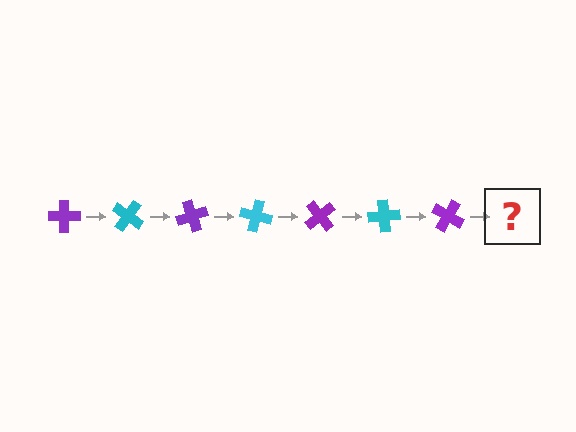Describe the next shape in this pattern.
It should be a cyan cross, rotated 245 degrees from the start.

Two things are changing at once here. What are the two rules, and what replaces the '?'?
The two rules are that it rotates 35 degrees each step and the color cycles through purple and cyan. The '?' should be a cyan cross, rotated 245 degrees from the start.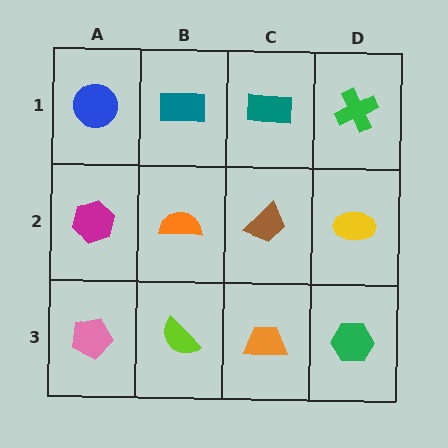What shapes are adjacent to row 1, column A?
A magenta hexagon (row 2, column A), a teal rectangle (row 1, column B).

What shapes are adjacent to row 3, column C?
A brown trapezoid (row 2, column C), a lime semicircle (row 3, column B), a green hexagon (row 3, column D).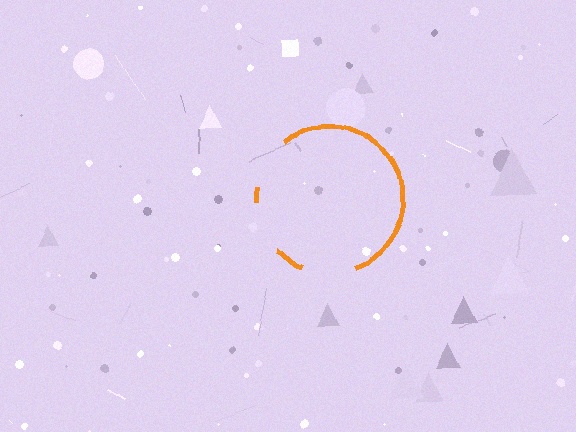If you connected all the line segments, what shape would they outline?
They would outline a circle.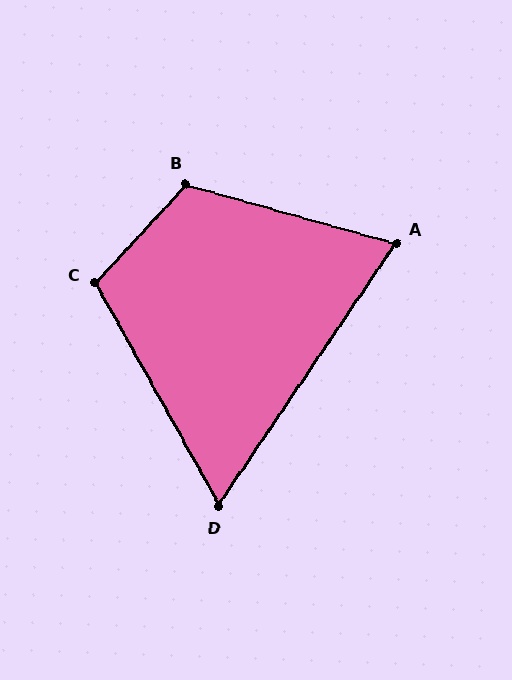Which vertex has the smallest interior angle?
D, at approximately 63 degrees.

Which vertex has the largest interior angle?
B, at approximately 117 degrees.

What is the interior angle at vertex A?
Approximately 71 degrees (acute).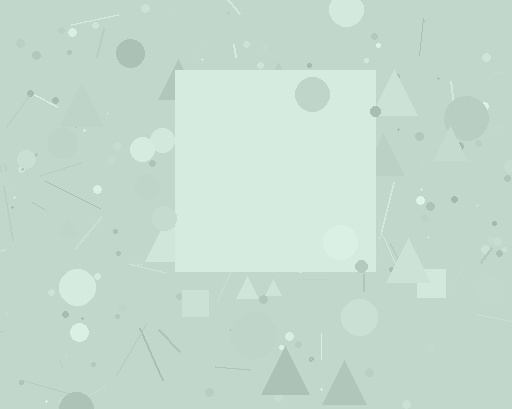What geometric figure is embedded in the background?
A square is embedded in the background.